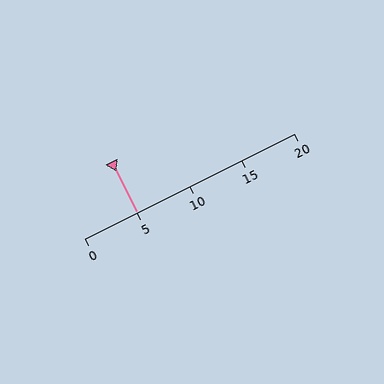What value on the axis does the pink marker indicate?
The marker indicates approximately 5.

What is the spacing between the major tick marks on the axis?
The major ticks are spaced 5 apart.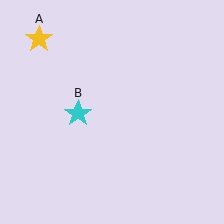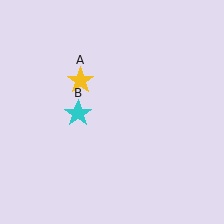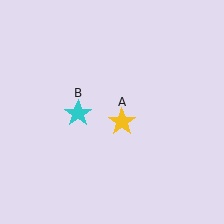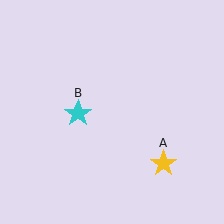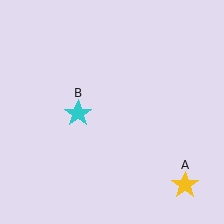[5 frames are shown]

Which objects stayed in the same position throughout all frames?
Cyan star (object B) remained stationary.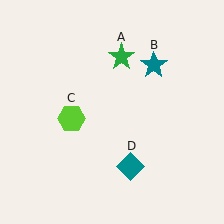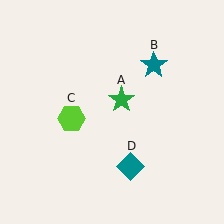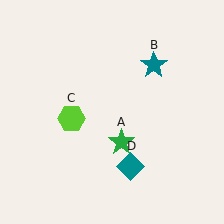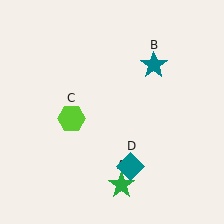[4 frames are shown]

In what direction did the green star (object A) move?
The green star (object A) moved down.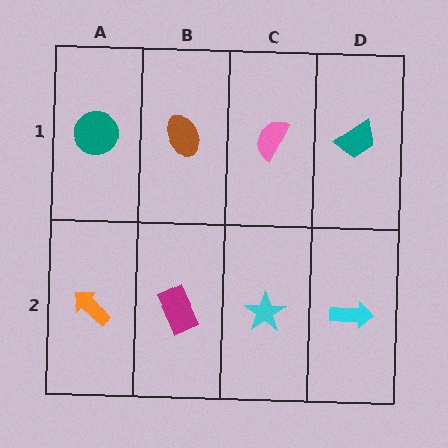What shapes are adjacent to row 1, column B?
A magenta rectangle (row 2, column B), a teal circle (row 1, column A), a pink semicircle (row 1, column C).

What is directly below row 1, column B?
A magenta rectangle.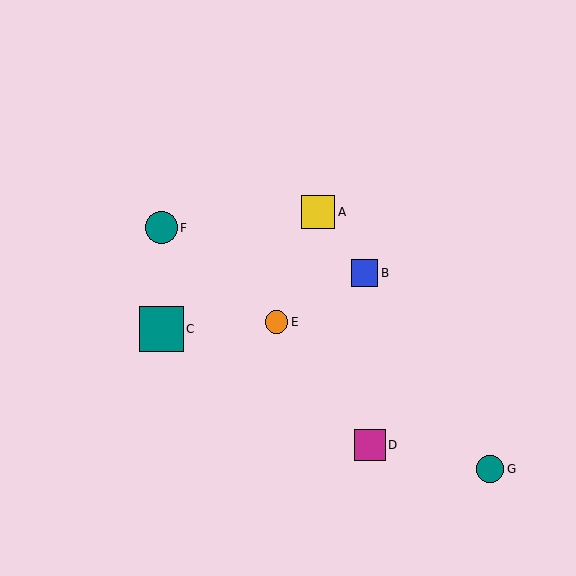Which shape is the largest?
The teal square (labeled C) is the largest.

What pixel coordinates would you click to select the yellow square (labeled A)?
Click at (318, 212) to select the yellow square A.